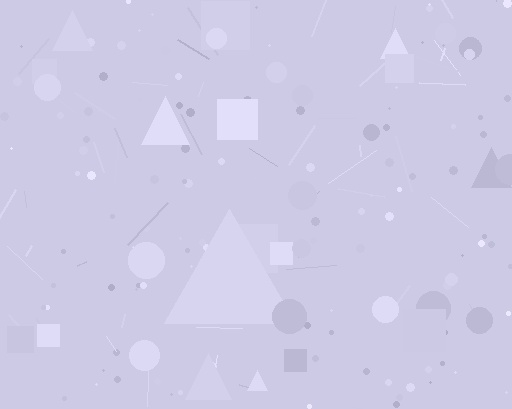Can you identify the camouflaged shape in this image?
The camouflaged shape is a triangle.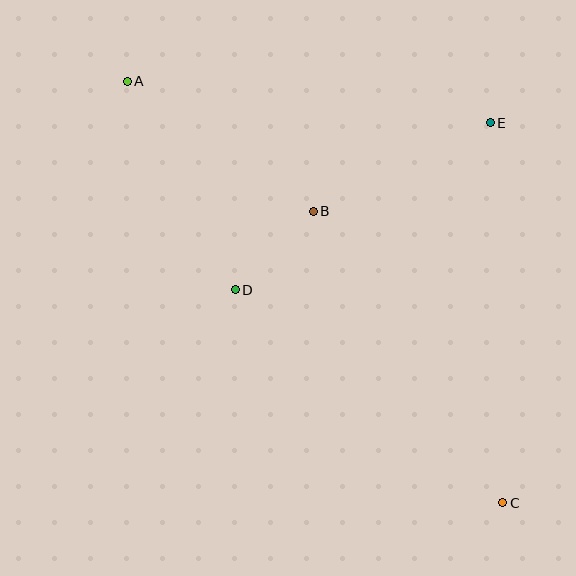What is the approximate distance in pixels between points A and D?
The distance between A and D is approximately 235 pixels.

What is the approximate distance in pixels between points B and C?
The distance between B and C is approximately 347 pixels.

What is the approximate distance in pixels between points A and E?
The distance between A and E is approximately 365 pixels.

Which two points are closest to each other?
Points B and D are closest to each other.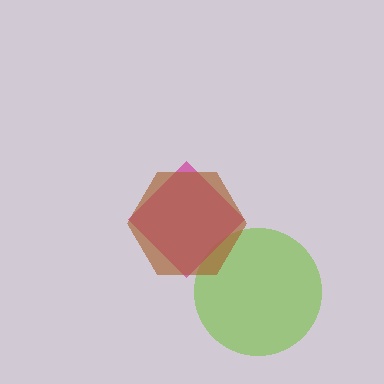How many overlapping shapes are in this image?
There are 3 overlapping shapes in the image.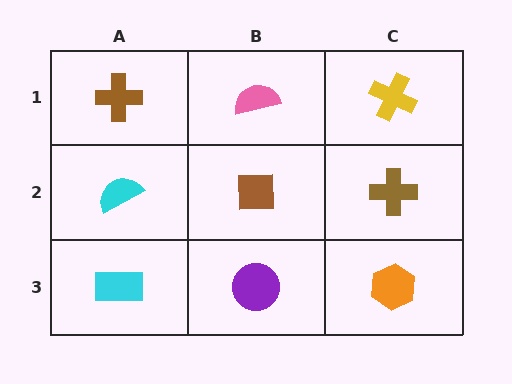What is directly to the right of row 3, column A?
A purple circle.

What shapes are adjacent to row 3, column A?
A cyan semicircle (row 2, column A), a purple circle (row 3, column B).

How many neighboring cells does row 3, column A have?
2.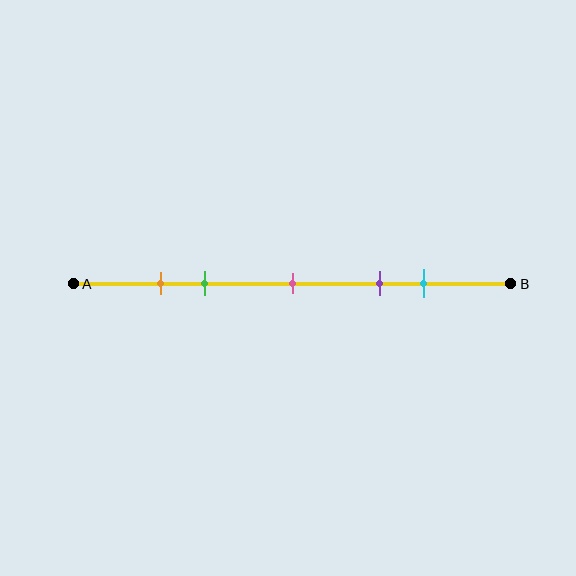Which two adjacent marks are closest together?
The orange and green marks are the closest adjacent pair.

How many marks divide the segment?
There are 5 marks dividing the segment.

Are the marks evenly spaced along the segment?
No, the marks are not evenly spaced.